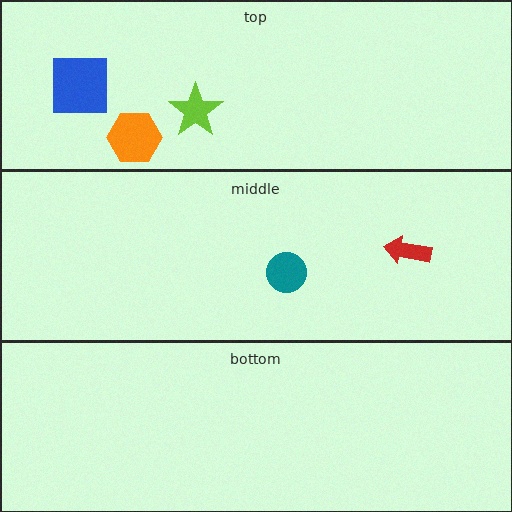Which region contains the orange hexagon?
The top region.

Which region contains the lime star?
The top region.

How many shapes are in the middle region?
2.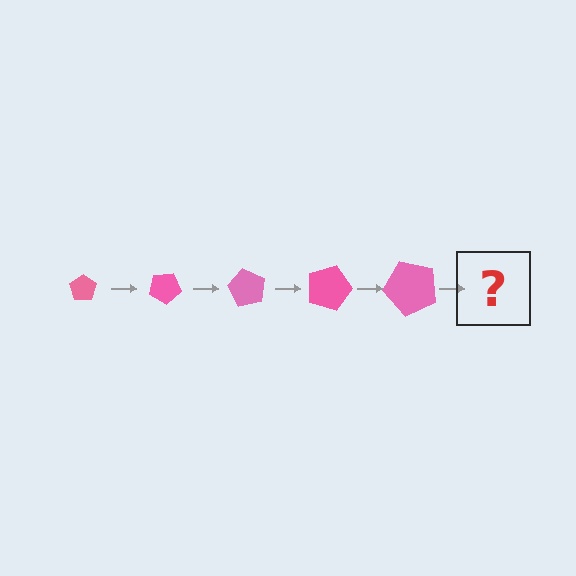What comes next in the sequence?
The next element should be a pentagon, larger than the previous one and rotated 150 degrees from the start.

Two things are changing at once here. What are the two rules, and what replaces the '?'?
The two rules are that the pentagon grows larger each step and it rotates 30 degrees each step. The '?' should be a pentagon, larger than the previous one and rotated 150 degrees from the start.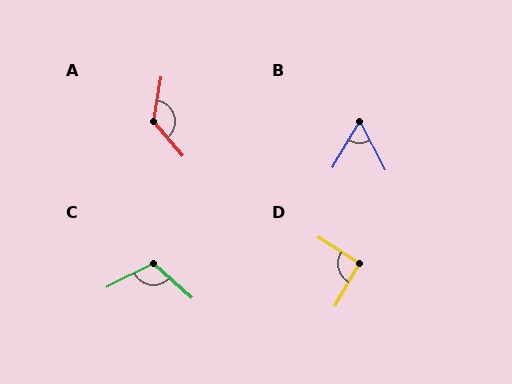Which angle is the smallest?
B, at approximately 59 degrees.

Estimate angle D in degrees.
Approximately 92 degrees.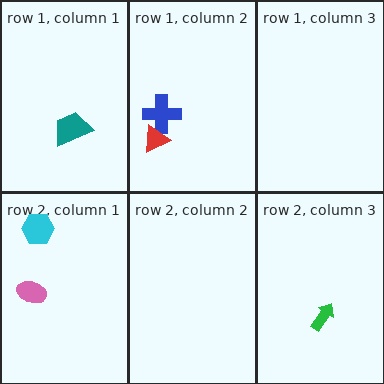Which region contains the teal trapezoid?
The row 1, column 1 region.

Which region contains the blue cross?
The row 1, column 2 region.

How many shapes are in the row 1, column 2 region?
2.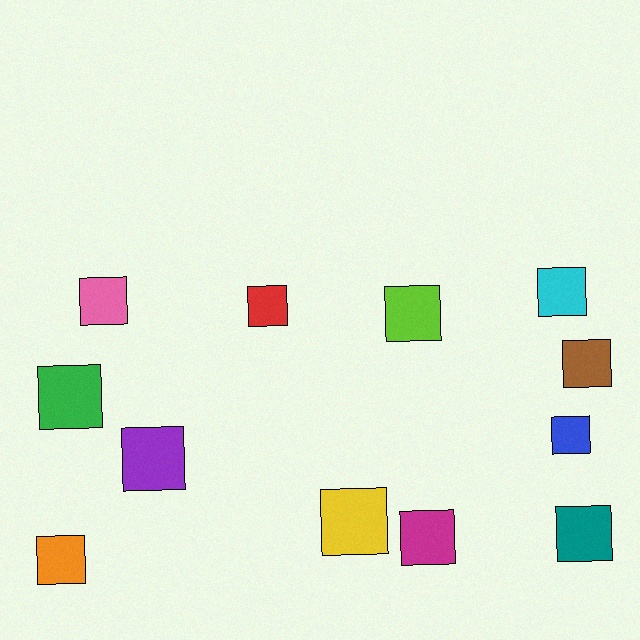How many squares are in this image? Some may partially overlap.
There are 12 squares.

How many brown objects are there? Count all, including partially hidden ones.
There is 1 brown object.